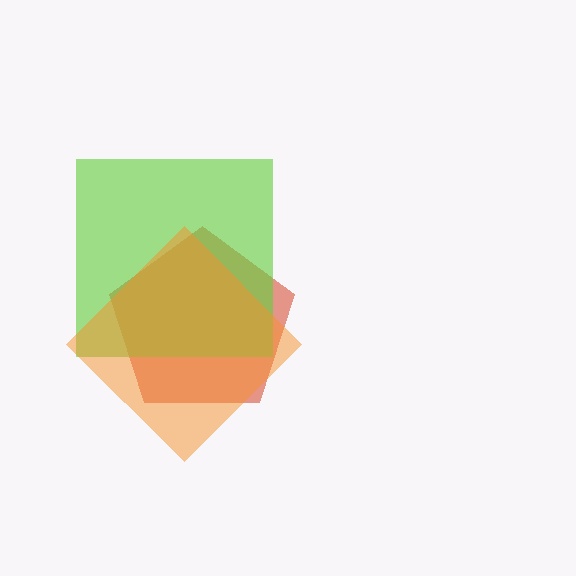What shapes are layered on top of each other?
The layered shapes are: a red pentagon, a lime square, an orange diamond.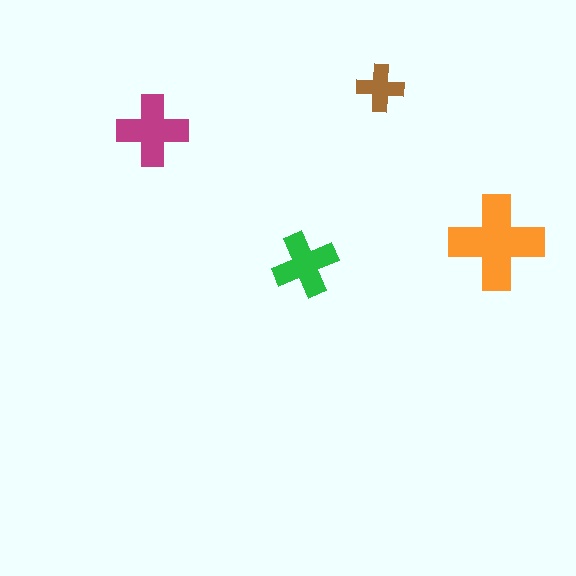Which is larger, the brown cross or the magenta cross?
The magenta one.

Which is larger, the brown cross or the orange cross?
The orange one.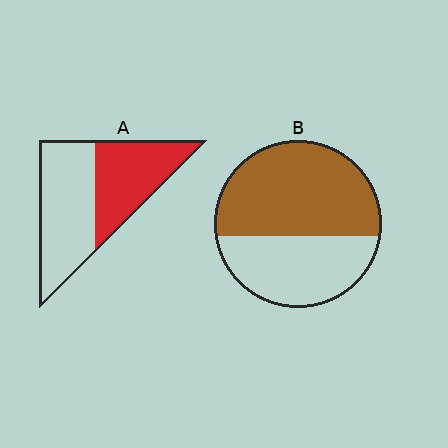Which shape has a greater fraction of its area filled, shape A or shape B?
Shape B.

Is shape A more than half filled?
No.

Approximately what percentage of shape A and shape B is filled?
A is approximately 45% and B is approximately 60%.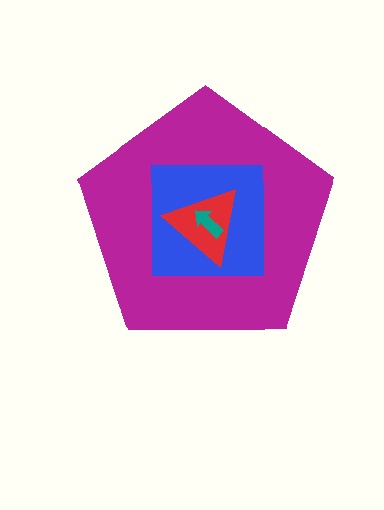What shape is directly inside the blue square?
The red triangle.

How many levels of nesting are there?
4.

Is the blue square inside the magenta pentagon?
Yes.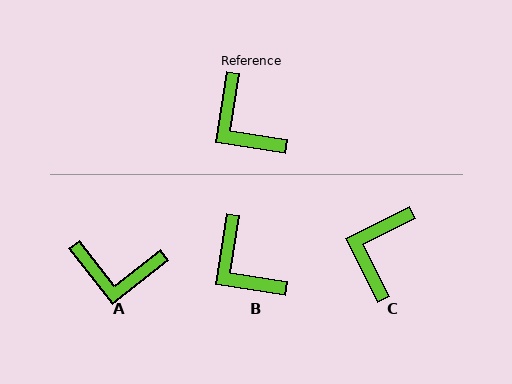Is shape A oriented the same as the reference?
No, it is off by about 47 degrees.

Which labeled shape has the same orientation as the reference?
B.